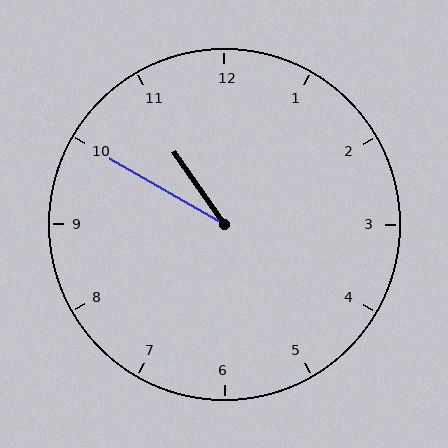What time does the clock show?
10:50.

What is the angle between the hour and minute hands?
Approximately 25 degrees.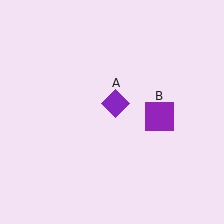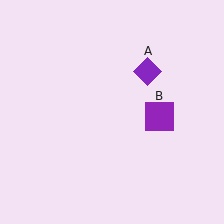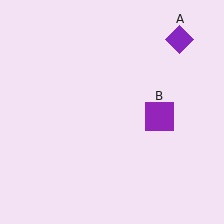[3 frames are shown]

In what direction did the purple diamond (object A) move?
The purple diamond (object A) moved up and to the right.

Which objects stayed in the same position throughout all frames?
Purple square (object B) remained stationary.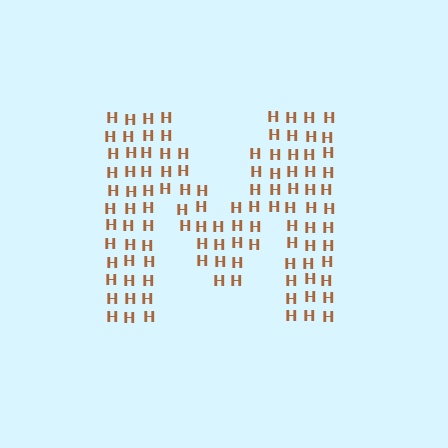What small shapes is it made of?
It is made of small letter H's.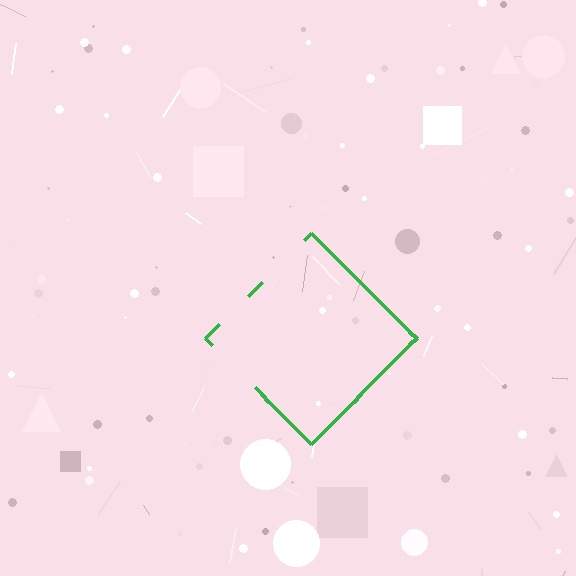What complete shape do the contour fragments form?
The contour fragments form a diamond.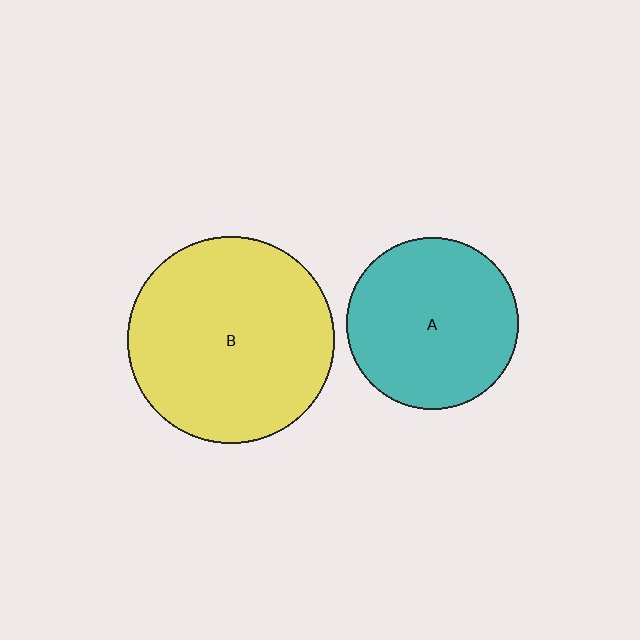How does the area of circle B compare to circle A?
Approximately 1.4 times.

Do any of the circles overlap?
No, none of the circles overlap.